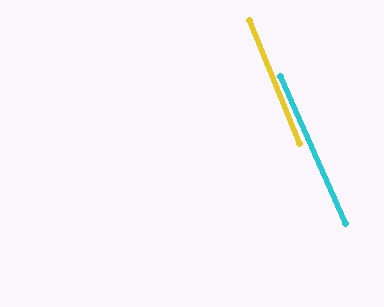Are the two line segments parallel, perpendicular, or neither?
Parallel — their directions differ by only 1.5°.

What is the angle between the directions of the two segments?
Approximately 1 degree.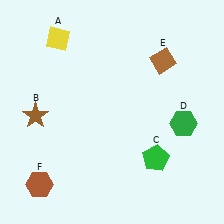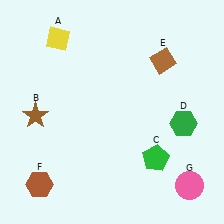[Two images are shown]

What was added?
A pink circle (G) was added in Image 2.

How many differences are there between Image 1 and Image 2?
There is 1 difference between the two images.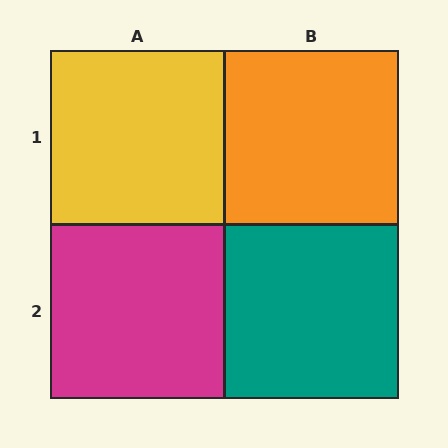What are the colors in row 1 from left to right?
Yellow, orange.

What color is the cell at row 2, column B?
Teal.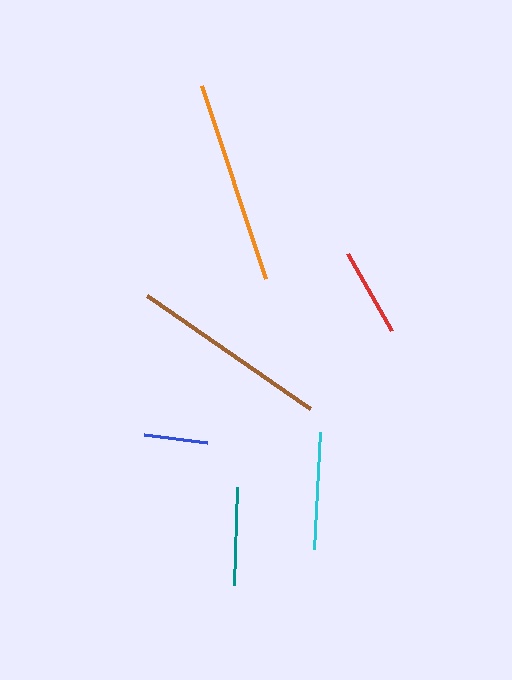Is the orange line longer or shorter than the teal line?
The orange line is longer than the teal line.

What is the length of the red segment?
The red segment is approximately 89 pixels long.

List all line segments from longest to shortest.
From longest to shortest: orange, brown, cyan, teal, red, blue.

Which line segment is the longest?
The orange line is the longest at approximately 203 pixels.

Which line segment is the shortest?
The blue line is the shortest at approximately 63 pixels.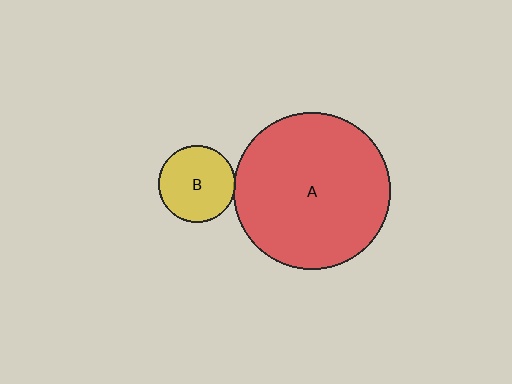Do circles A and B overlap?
Yes.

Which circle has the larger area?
Circle A (red).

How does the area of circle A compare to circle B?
Approximately 4.2 times.